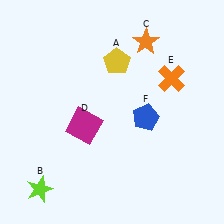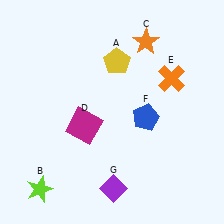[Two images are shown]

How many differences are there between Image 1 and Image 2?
There is 1 difference between the two images.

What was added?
A purple diamond (G) was added in Image 2.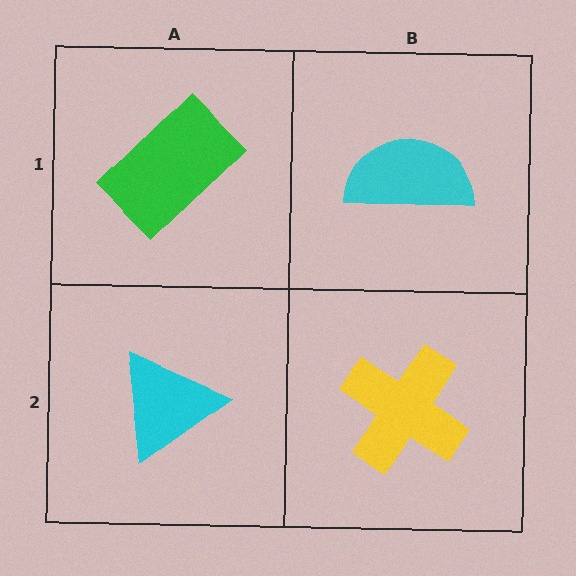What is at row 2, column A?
A cyan triangle.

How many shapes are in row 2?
2 shapes.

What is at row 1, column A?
A green rectangle.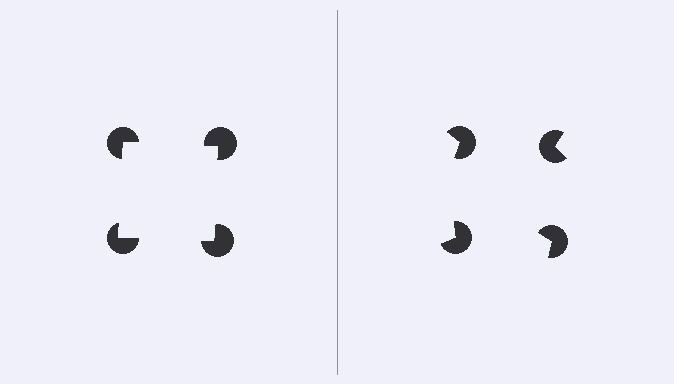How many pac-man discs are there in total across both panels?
8 — 4 on each side.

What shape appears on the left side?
An illusory square.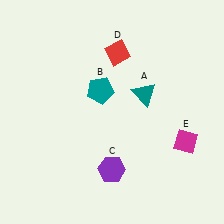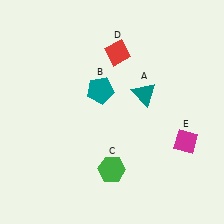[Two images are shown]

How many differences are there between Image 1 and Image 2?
There is 1 difference between the two images.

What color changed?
The hexagon (C) changed from purple in Image 1 to green in Image 2.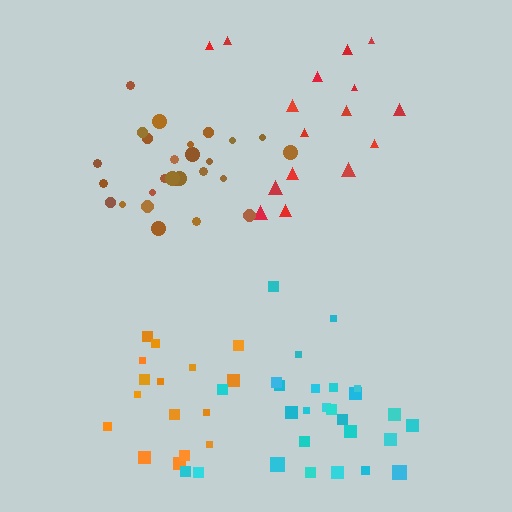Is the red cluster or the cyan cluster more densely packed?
Cyan.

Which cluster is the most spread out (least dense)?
Red.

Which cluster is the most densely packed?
Brown.